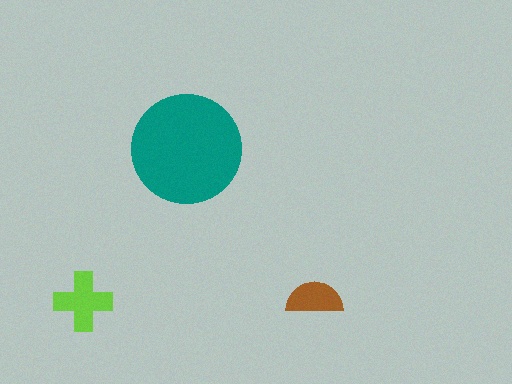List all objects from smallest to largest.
The brown semicircle, the lime cross, the teal circle.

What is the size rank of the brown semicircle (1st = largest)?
3rd.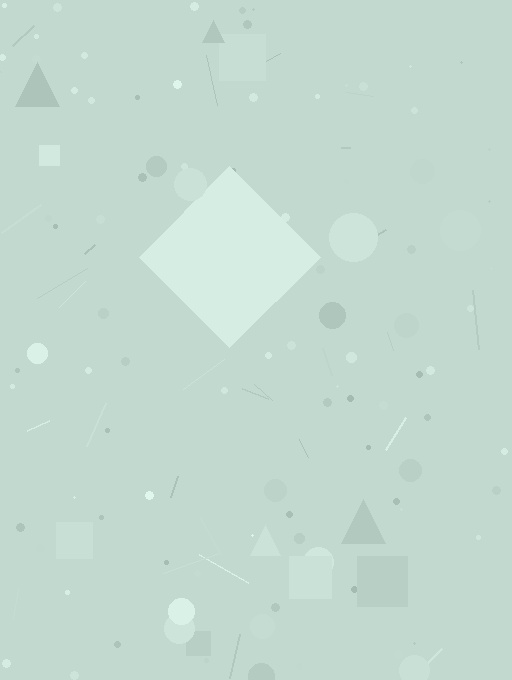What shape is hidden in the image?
A diamond is hidden in the image.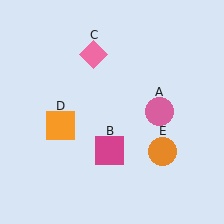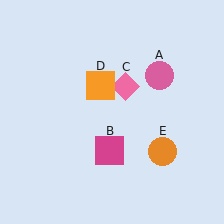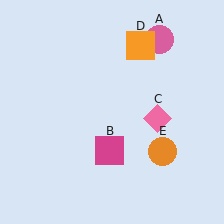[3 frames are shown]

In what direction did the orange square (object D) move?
The orange square (object D) moved up and to the right.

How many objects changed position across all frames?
3 objects changed position: pink circle (object A), pink diamond (object C), orange square (object D).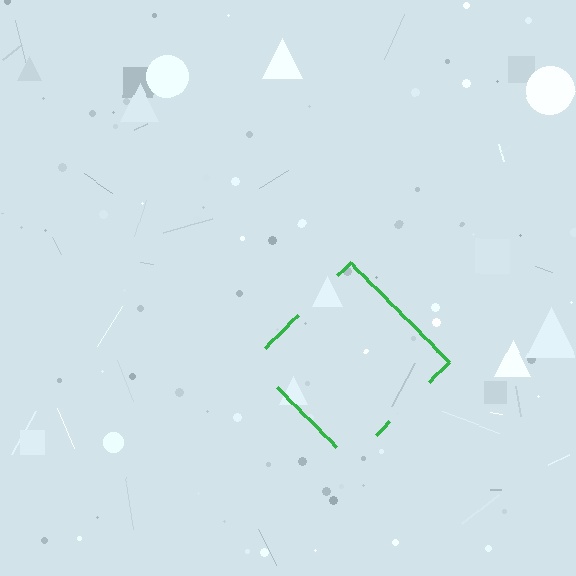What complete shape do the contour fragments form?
The contour fragments form a diamond.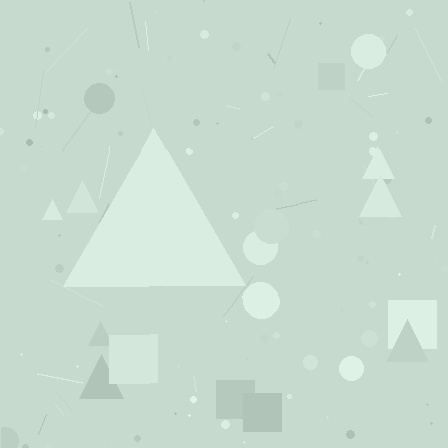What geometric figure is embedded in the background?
A triangle is embedded in the background.